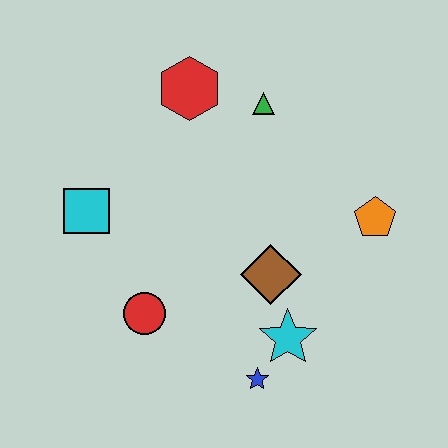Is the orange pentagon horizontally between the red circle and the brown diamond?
No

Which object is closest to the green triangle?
The red hexagon is closest to the green triangle.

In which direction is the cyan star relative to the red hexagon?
The cyan star is below the red hexagon.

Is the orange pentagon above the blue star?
Yes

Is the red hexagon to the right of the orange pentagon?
No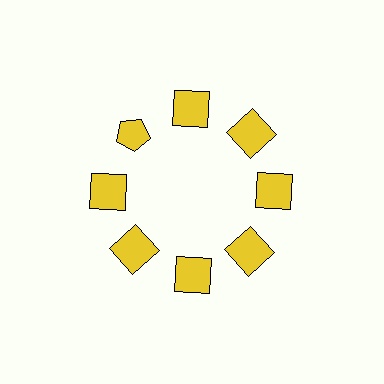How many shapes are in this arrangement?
There are 8 shapes arranged in a ring pattern.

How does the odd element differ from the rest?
It has a different shape: pentagon instead of square.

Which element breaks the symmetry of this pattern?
The yellow pentagon at roughly the 10 o'clock position breaks the symmetry. All other shapes are yellow squares.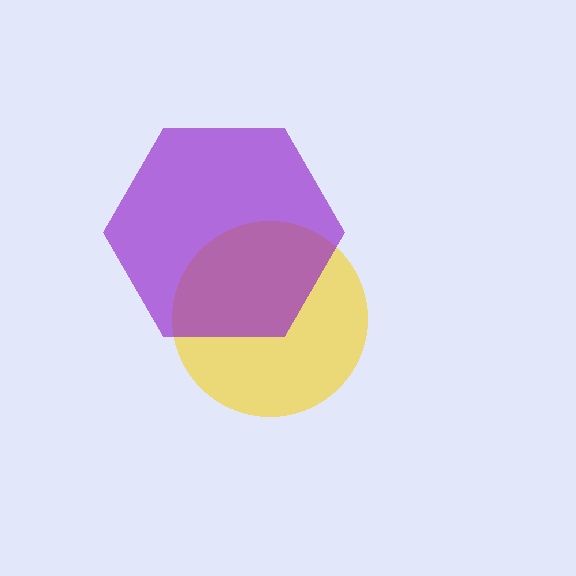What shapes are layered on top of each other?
The layered shapes are: a yellow circle, a purple hexagon.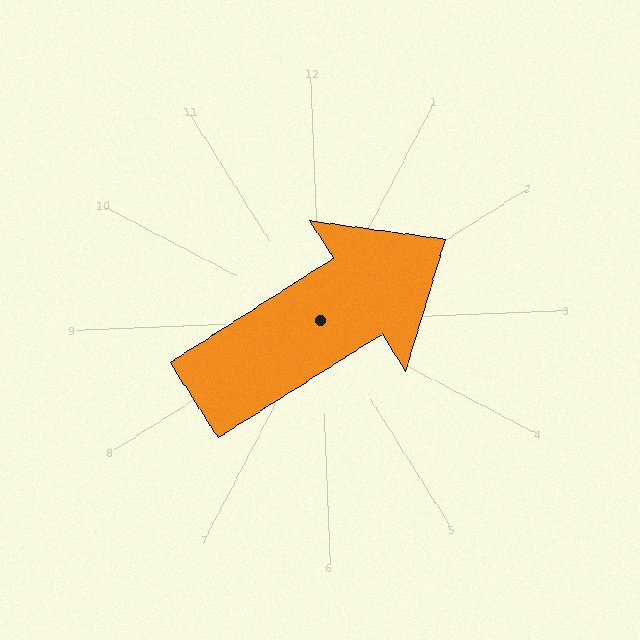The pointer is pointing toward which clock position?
Roughly 2 o'clock.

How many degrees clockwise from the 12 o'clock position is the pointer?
Approximately 60 degrees.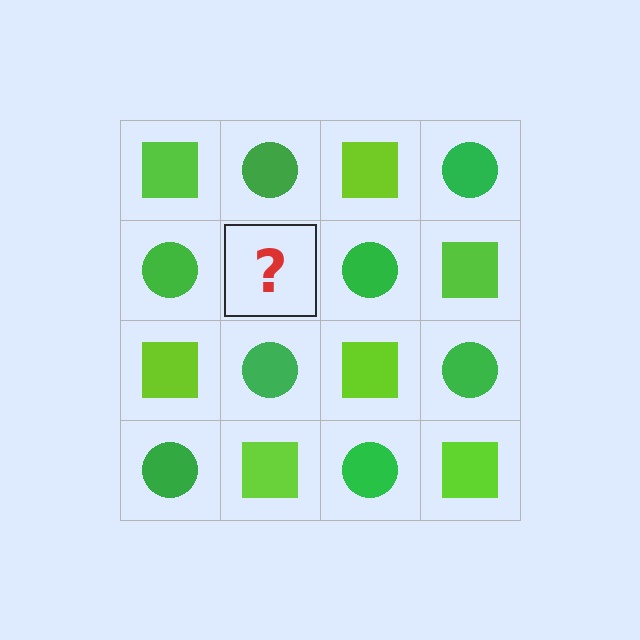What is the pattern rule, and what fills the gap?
The rule is that it alternates lime square and green circle in a checkerboard pattern. The gap should be filled with a lime square.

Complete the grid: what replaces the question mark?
The question mark should be replaced with a lime square.